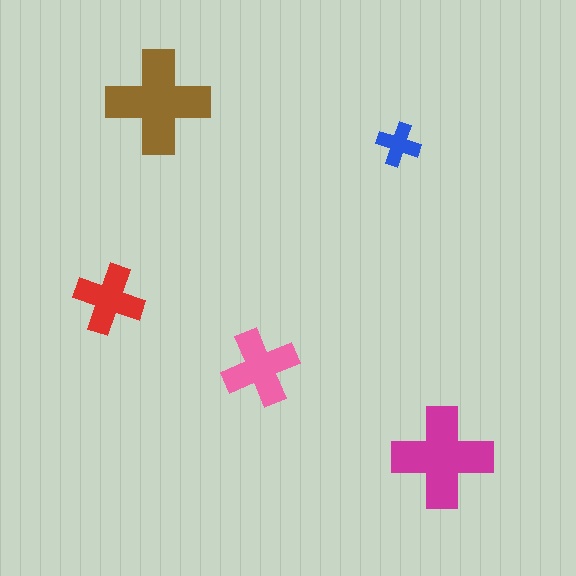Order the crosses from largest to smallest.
the brown one, the magenta one, the pink one, the red one, the blue one.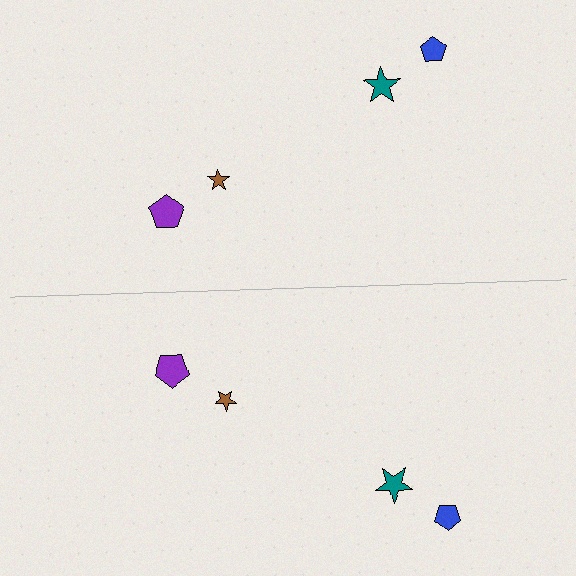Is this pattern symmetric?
Yes, this pattern has bilateral (reflection) symmetry.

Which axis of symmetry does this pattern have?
The pattern has a horizontal axis of symmetry running through the center of the image.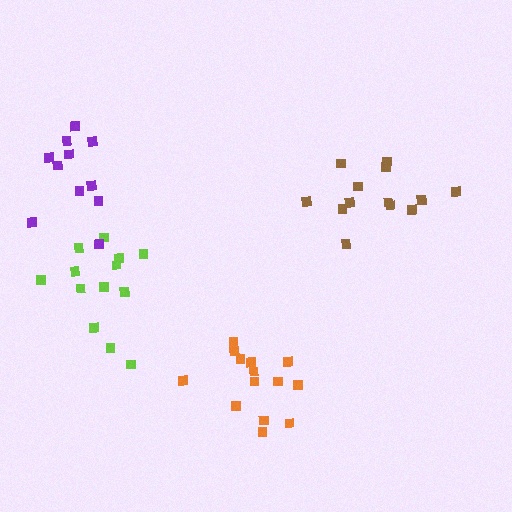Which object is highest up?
The purple cluster is topmost.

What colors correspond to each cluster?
The clusters are colored: lime, brown, orange, purple.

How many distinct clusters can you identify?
There are 4 distinct clusters.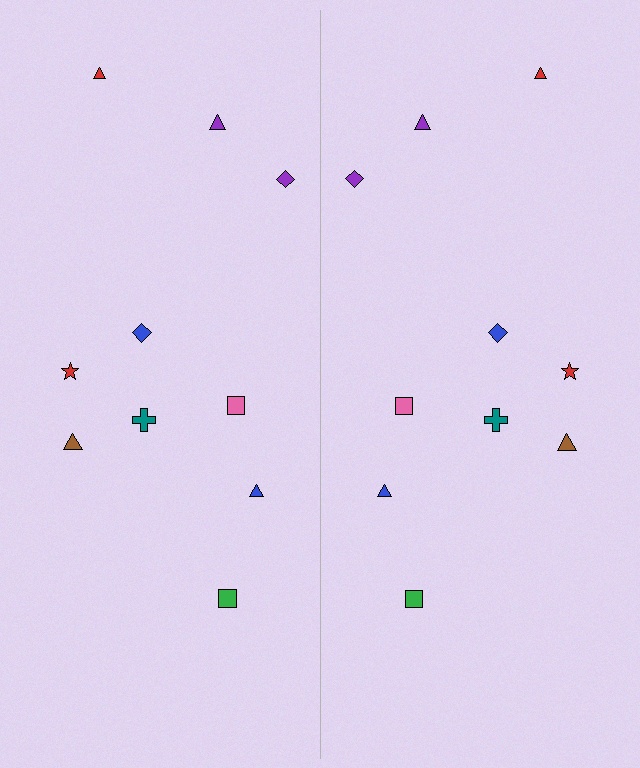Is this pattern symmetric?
Yes, this pattern has bilateral (reflection) symmetry.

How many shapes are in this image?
There are 20 shapes in this image.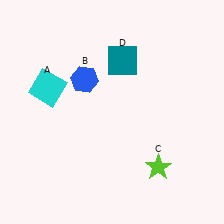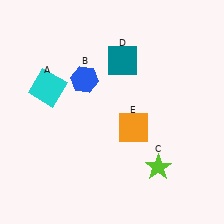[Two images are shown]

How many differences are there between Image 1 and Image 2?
There is 1 difference between the two images.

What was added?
An orange square (E) was added in Image 2.